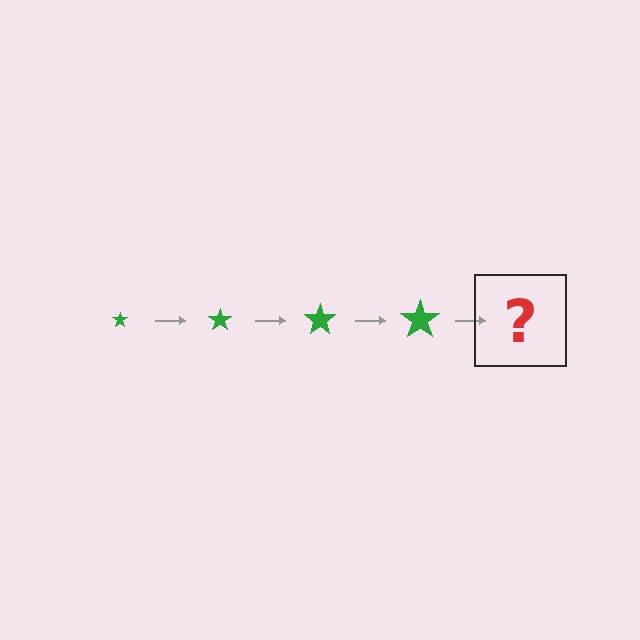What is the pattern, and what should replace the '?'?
The pattern is that the star gets progressively larger each step. The '?' should be a green star, larger than the previous one.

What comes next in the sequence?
The next element should be a green star, larger than the previous one.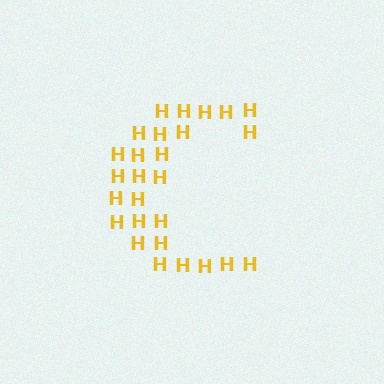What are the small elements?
The small elements are letter H's.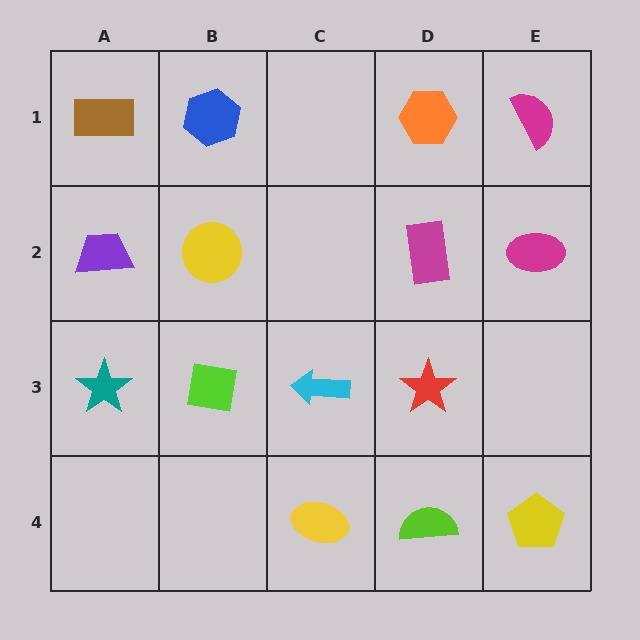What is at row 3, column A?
A teal star.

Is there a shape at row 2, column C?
No, that cell is empty.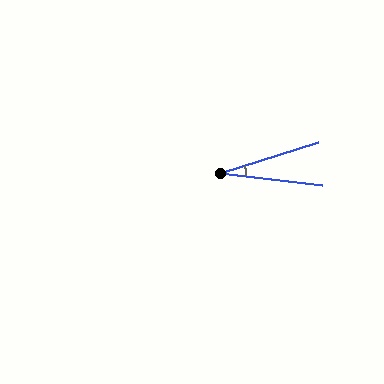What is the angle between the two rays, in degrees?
Approximately 24 degrees.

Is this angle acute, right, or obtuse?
It is acute.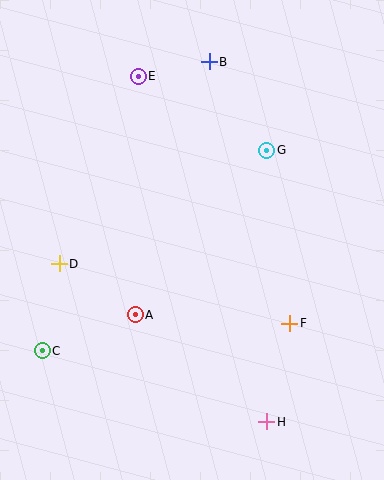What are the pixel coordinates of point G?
Point G is at (267, 150).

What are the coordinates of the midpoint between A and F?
The midpoint between A and F is at (212, 319).